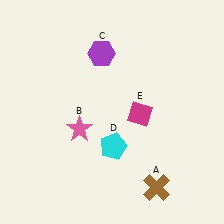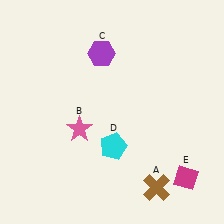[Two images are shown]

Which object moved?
The magenta diamond (E) moved down.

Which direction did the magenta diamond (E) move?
The magenta diamond (E) moved down.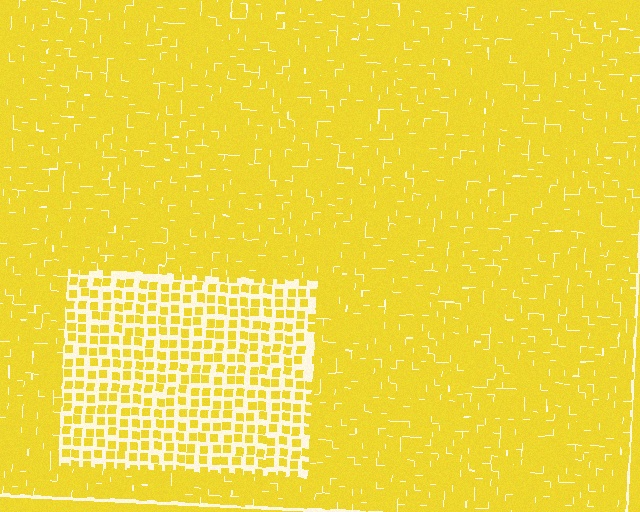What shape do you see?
I see a rectangle.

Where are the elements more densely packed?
The elements are more densely packed outside the rectangle boundary.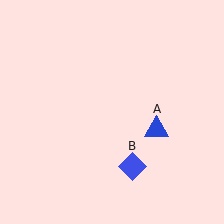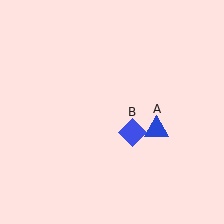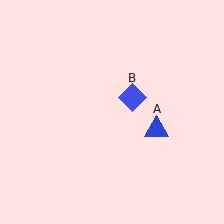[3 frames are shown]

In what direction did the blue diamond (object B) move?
The blue diamond (object B) moved up.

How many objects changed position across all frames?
1 object changed position: blue diamond (object B).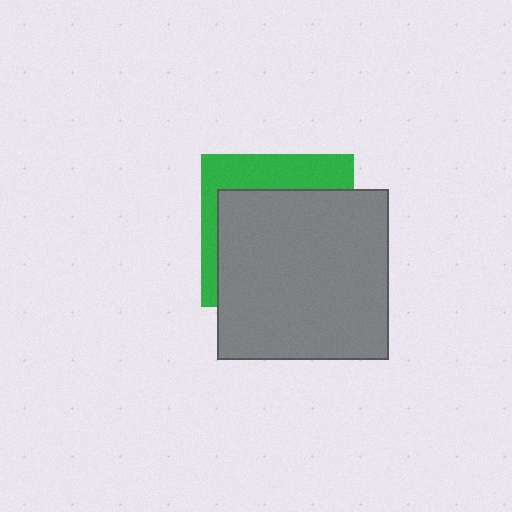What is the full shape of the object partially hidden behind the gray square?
The partially hidden object is a green square.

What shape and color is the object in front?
The object in front is a gray square.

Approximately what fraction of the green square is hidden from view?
Roughly 69% of the green square is hidden behind the gray square.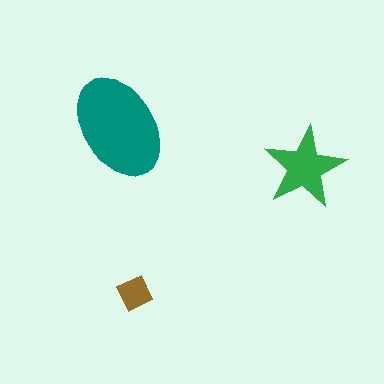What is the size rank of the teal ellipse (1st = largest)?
1st.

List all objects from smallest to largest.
The brown square, the green star, the teal ellipse.